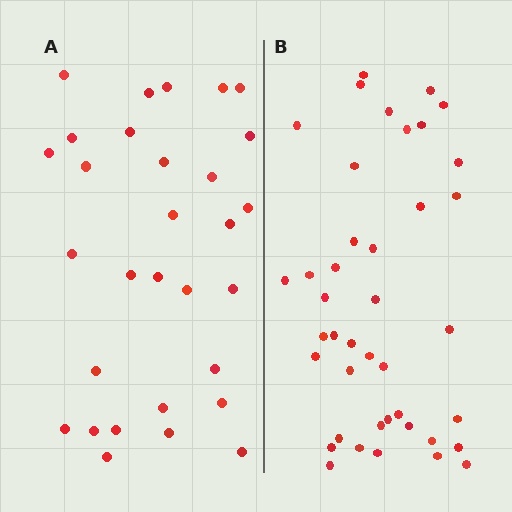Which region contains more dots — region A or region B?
Region B (the right region) has more dots.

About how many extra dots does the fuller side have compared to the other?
Region B has roughly 12 or so more dots than region A.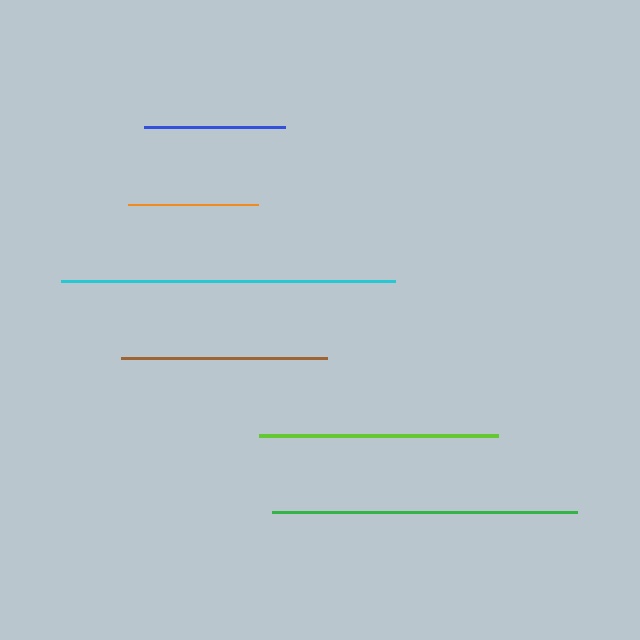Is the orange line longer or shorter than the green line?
The green line is longer than the orange line.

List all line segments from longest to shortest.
From longest to shortest: cyan, green, lime, brown, blue, orange.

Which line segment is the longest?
The cyan line is the longest at approximately 333 pixels.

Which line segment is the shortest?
The orange line is the shortest at approximately 129 pixels.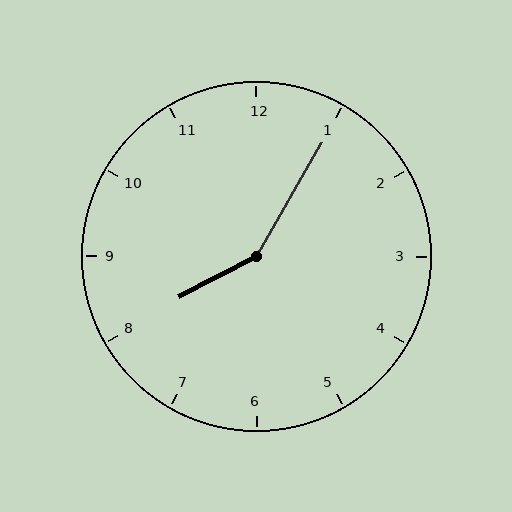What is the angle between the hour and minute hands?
Approximately 148 degrees.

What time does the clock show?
8:05.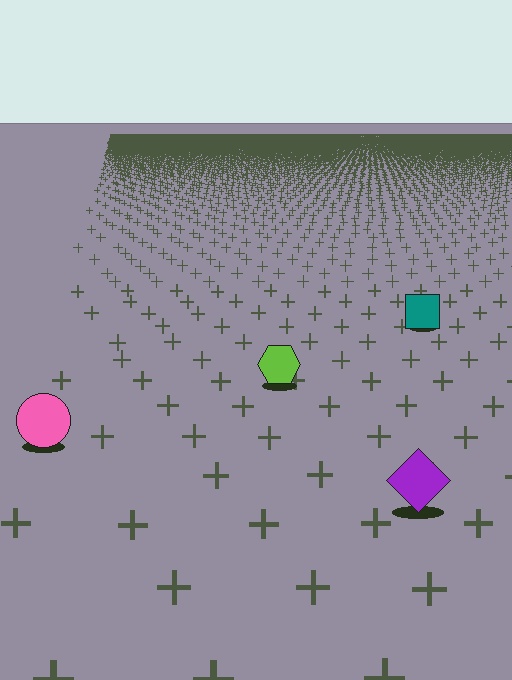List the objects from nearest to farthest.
From nearest to farthest: the purple diamond, the pink circle, the lime hexagon, the teal square.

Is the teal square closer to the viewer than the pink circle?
No. The pink circle is closer — you can tell from the texture gradient: the ground texture is coarser near it.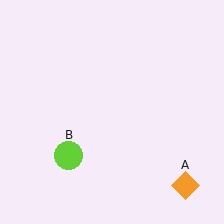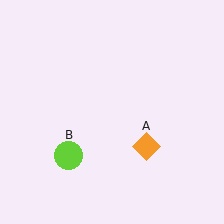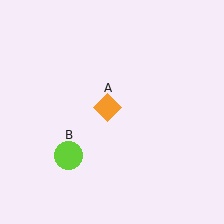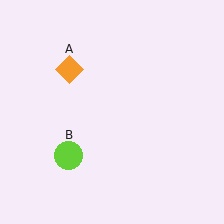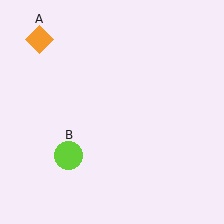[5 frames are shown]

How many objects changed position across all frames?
1 object changed position: orange diamond (object A).